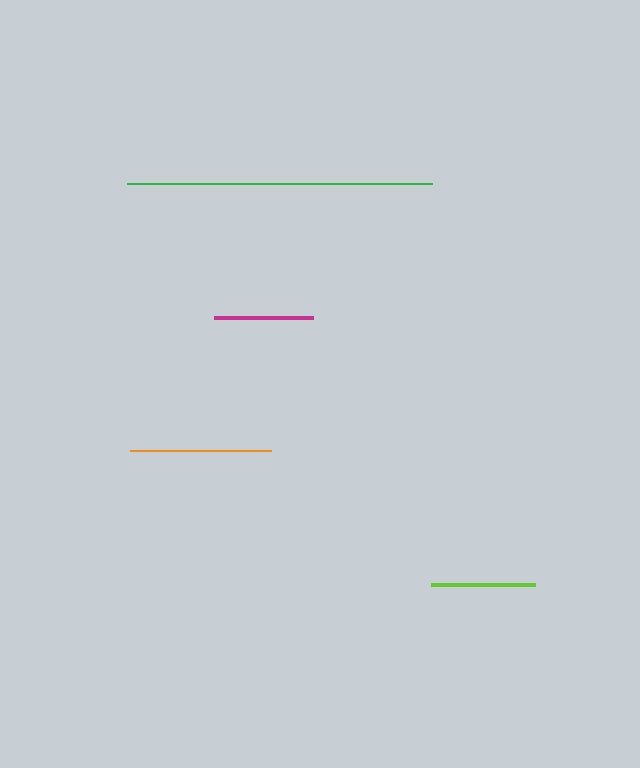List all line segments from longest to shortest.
From longest to shortest: green, orange, lime, magenta.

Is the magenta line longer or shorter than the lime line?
The lime line is longer than the magenta line.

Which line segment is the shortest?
The magenta line is the shortest at approximately 99 pixels.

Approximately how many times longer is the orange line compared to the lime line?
The orange line is approximately 1.3 times the length of the lime line.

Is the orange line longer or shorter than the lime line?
The orange line is longer than the lime line.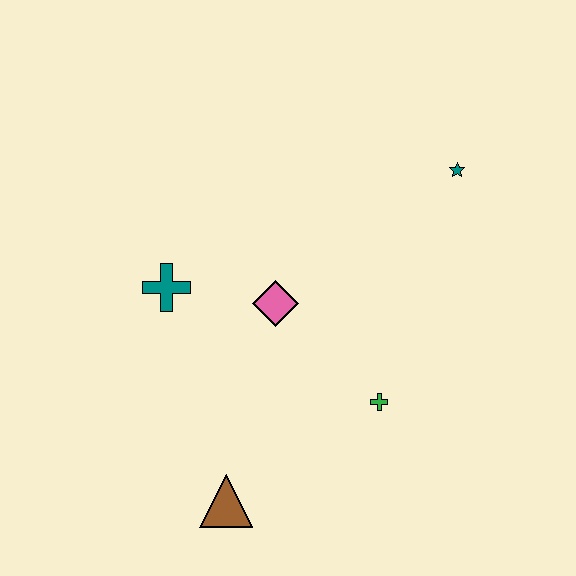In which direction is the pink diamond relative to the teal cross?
The pink diamond is to the right of the teal cross.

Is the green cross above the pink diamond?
No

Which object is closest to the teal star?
The pink diamond is closest to the teal star.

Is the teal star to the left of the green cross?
No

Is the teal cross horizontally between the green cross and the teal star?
No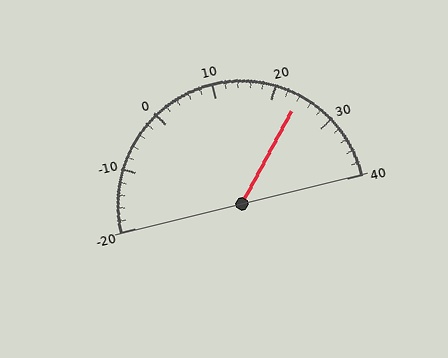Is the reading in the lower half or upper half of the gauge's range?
The reading is in the upper half of the range (-20 to 40).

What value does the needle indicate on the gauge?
The needle indicates approximately 24.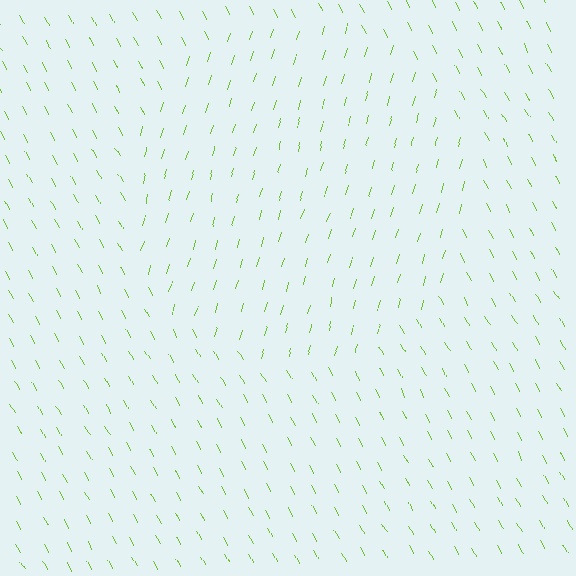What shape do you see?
I see a circle.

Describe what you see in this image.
The image is filled with small lime line segments. A circle region in the image has lines oriented differently from the surrounding lines, creating a visible texture boundary.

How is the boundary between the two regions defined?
The boundary is defined purely by a change in line orientation (approximately 45 degrees difference). All lines are the same color and thickness.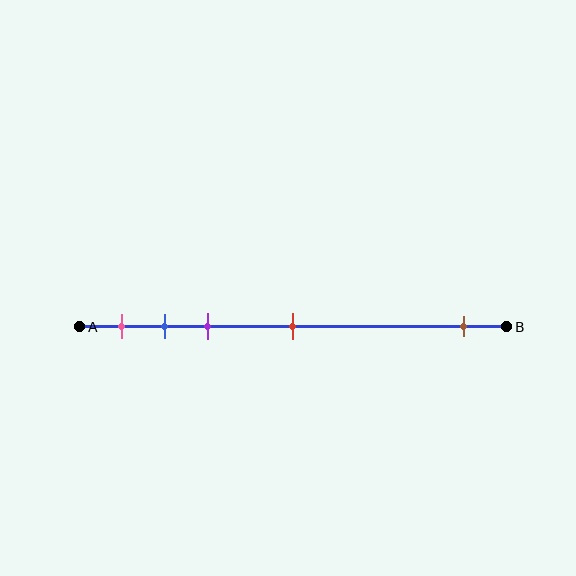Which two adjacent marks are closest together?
The blue and purple marks are the closest adjacent pair.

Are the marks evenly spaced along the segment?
No, the marks are not evenly spaced.